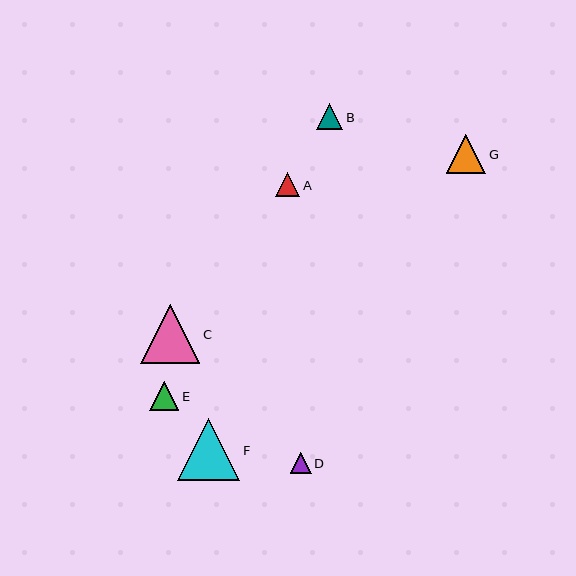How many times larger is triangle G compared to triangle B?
Triangle G is approximately 1.5 times the size of triangle B.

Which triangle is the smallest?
Triangle D is the smallest with a size of approximately 21 pixels.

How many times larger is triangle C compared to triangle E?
Triangle C is approximately 2.0 times the size of triangle E.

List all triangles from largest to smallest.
From largest to smallest: F, C, G, E, B, A, D.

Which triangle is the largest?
Triangle F is the largest with a size of approximately 63 pixels.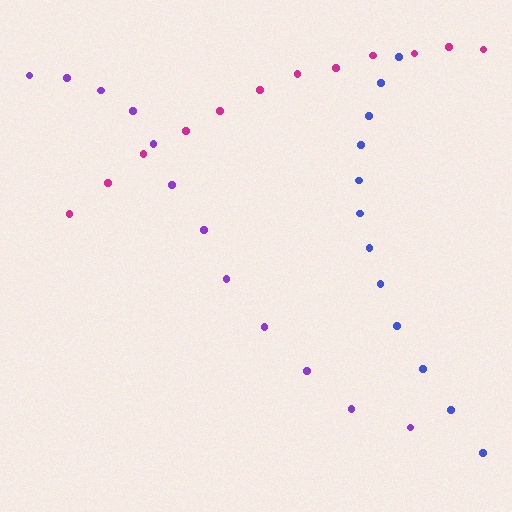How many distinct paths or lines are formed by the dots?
There are 3 distinct paths.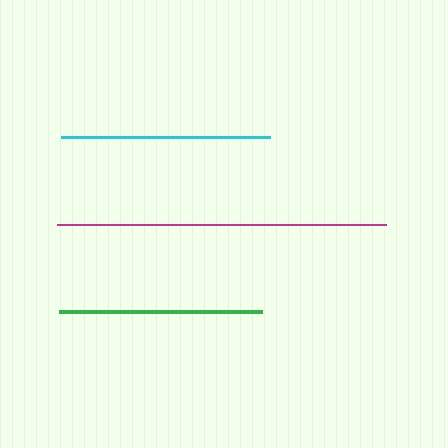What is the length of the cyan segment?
The cyan segment is approximately 208 pixels long.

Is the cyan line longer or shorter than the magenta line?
The magenta line is longer than the cyan line.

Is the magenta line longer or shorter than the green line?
The magenta line is longer than the green line.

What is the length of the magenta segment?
The magenta segment is approximately 329 pixels long.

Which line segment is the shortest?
The green line is the shortest at approximately 202 pixels.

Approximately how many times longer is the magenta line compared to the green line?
The magenta line is approximately 1.6 times the length of the green line.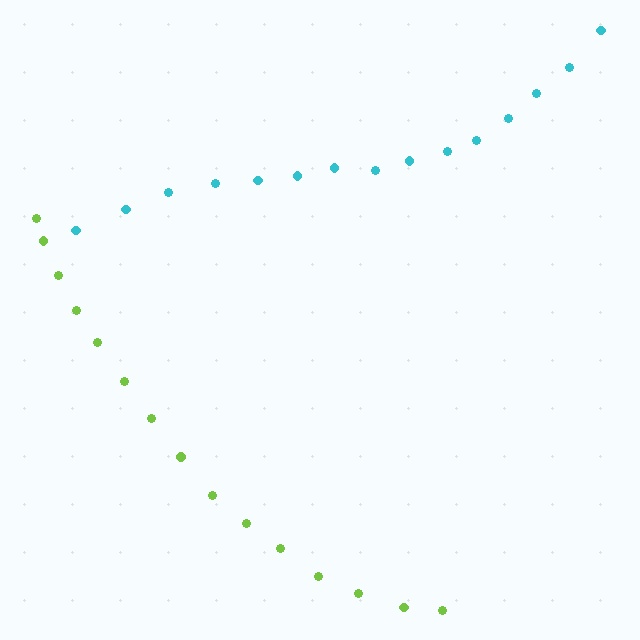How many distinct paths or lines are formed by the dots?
There are 2 distinct paths.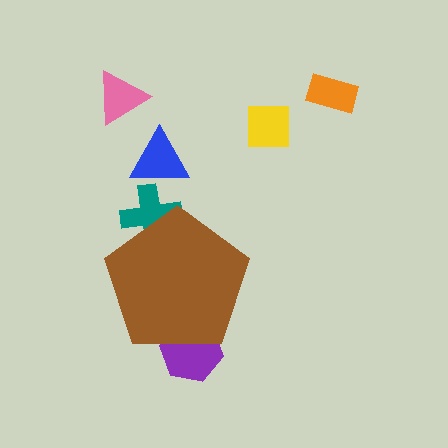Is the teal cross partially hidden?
Yes, the teal cross is partially hidden behind the brown pentagon.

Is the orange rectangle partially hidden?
No, the orange rectangle is fully visible.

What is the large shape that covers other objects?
A brown pentagon.